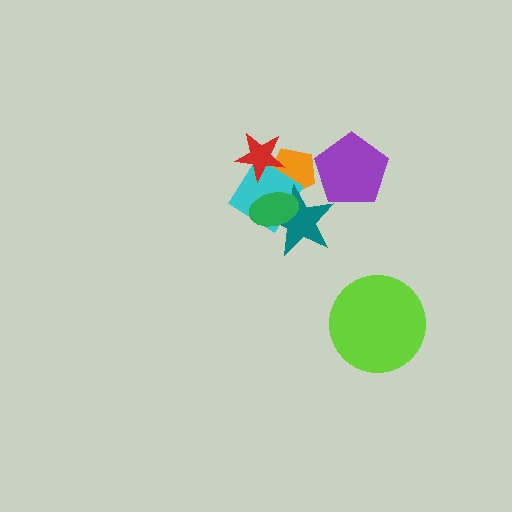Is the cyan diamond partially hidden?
Yes, it is partially covered by another shape.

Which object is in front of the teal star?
The green ellipse is in front of the teal star.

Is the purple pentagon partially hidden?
No, no other shape covers it.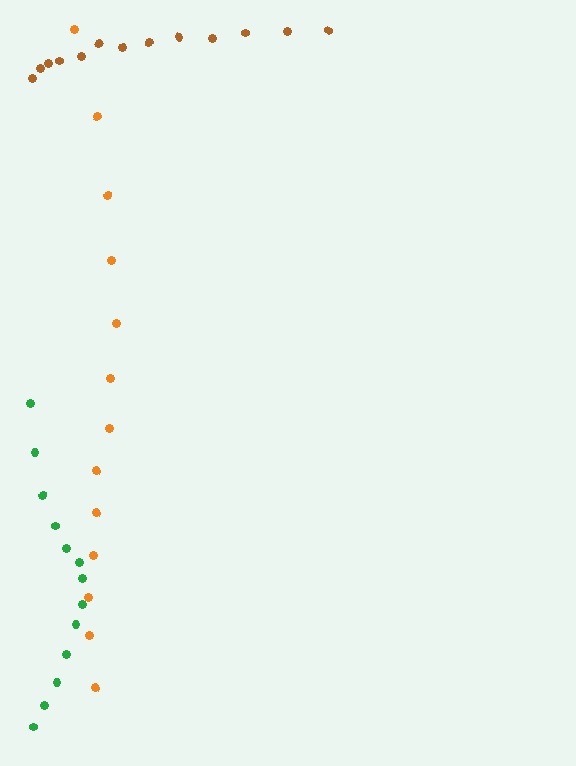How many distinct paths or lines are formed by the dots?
There are 3 distinct paths.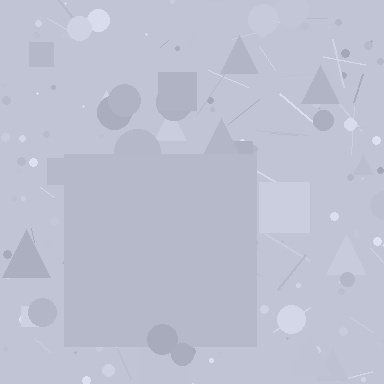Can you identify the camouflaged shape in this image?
The camouflaged shape is a square.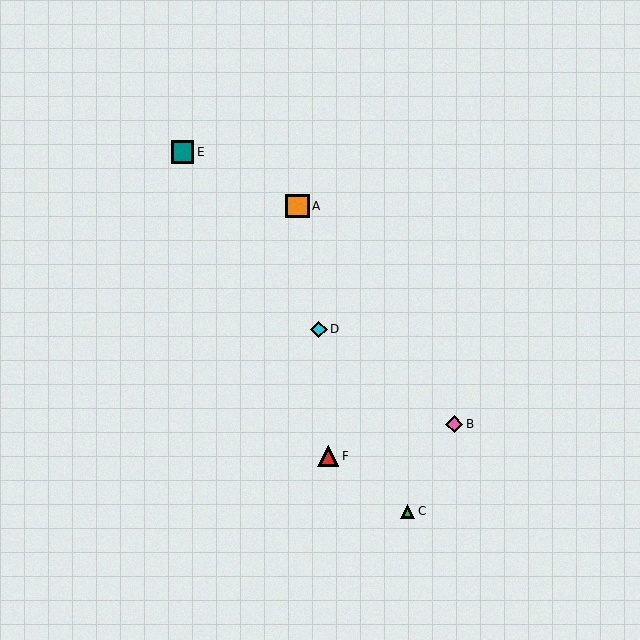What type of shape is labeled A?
Shape A is an orange square.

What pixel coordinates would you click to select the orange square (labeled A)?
Click at (298, 206) to select the orange square A.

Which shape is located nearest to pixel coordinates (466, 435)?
The pink diamond (labeled B) at (454, 424) is nearest to that location.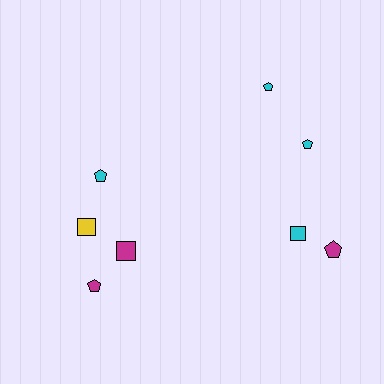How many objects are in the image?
There are 8 objects.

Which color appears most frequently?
Cyan, with 4 objects.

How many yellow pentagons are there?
There are no yellow pentagons.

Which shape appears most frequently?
Pentagon, with 5 objects.